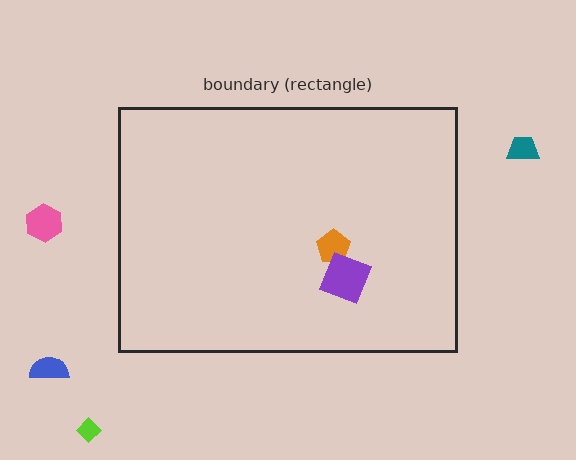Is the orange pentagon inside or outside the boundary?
Inside.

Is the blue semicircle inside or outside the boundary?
Outside.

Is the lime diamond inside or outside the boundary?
Outside.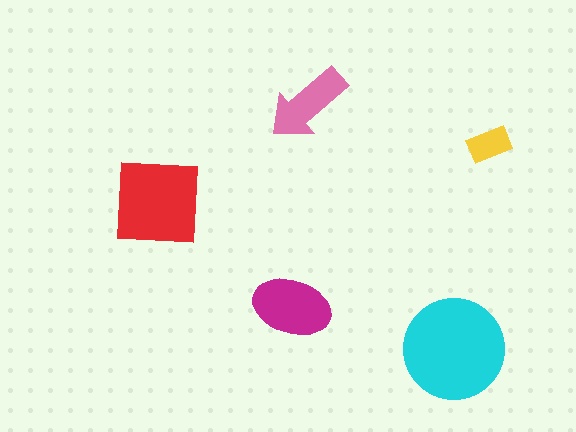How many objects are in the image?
There are 5 objects in the image.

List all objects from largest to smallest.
The cyan circle, the red square, the magenta ellipse, the pink arrow, the yellow rectangle.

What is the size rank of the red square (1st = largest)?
2nd.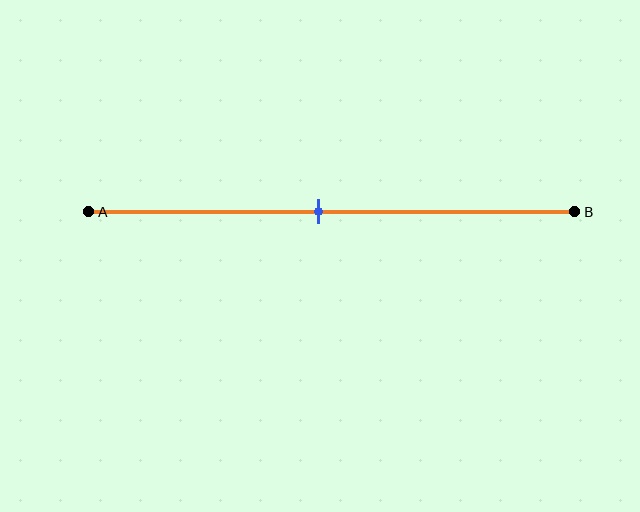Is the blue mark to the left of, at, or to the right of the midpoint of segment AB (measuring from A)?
The blue mark is approximately at the midpoint of segment AB.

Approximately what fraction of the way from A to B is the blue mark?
The blue mark is approximately 45% of the way from A to B.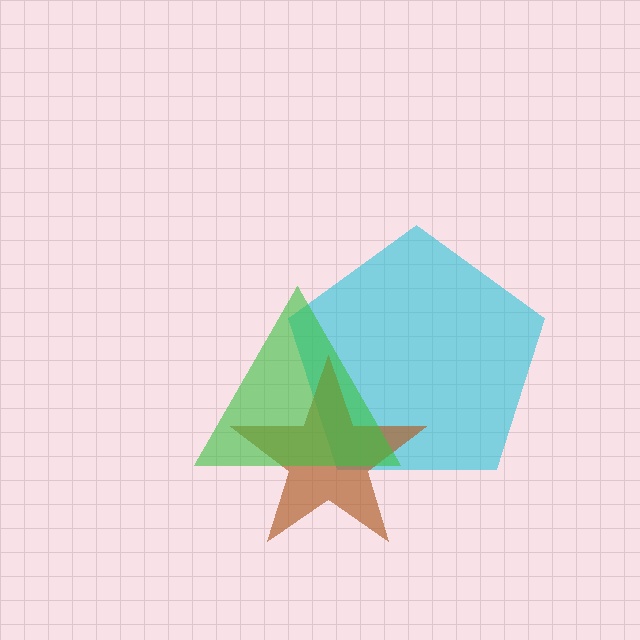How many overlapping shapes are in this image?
There are 3 overlapping shapes in the image.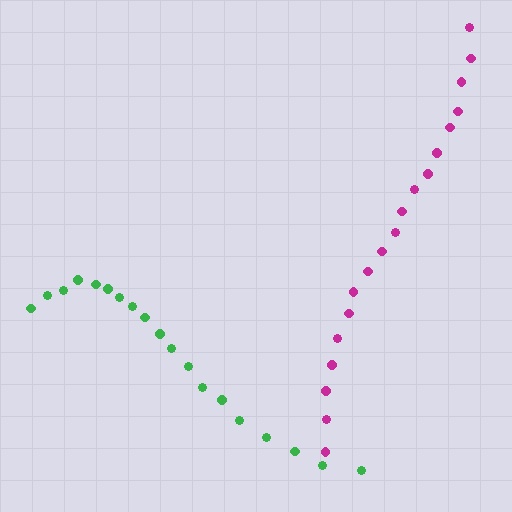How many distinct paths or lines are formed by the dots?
There are 2 distinct paths.